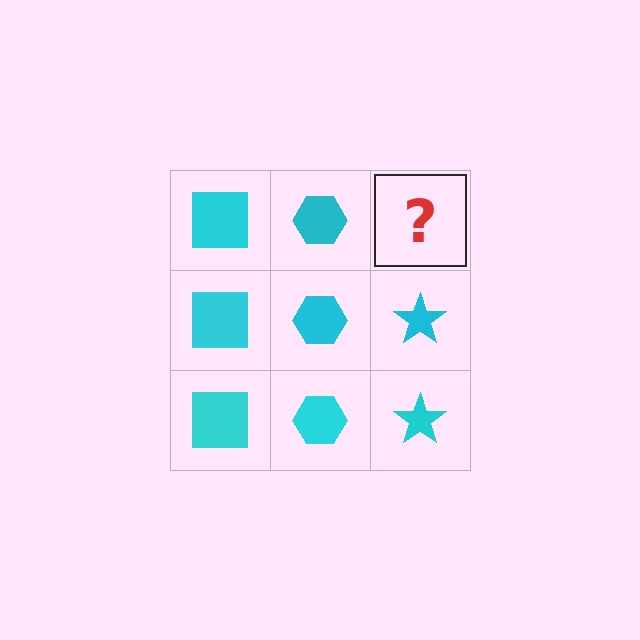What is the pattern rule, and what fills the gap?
The rule is that each column has a consistent shape. The gap should be filled with a cyan star.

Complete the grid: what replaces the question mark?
The question mark should be replaced with a cyan star.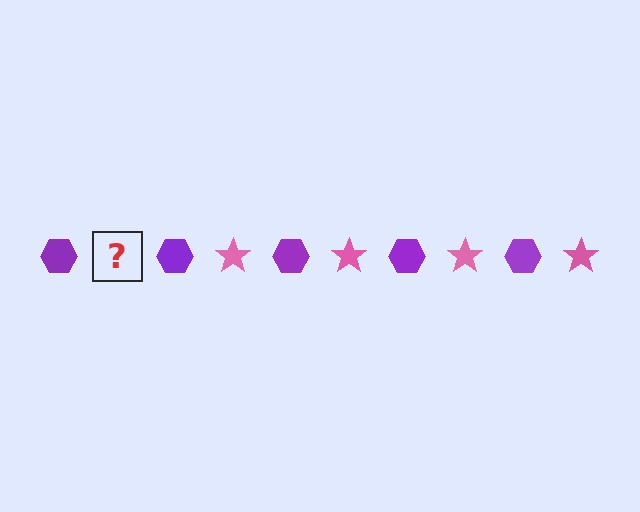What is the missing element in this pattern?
The missing element is a pink star.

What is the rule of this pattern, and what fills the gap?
The rule is that the pattern alternates between purple hexagon and pink star. The gap should be filled with a pink star.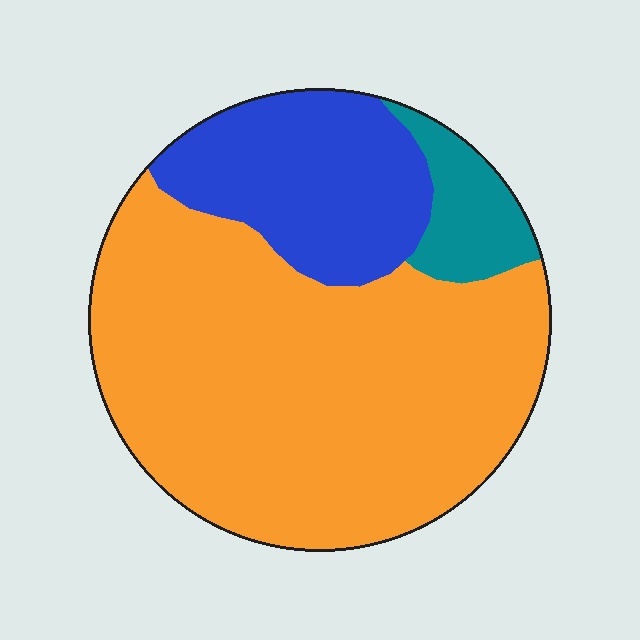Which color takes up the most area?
Orange, at roughly 70%.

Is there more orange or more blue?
Orange.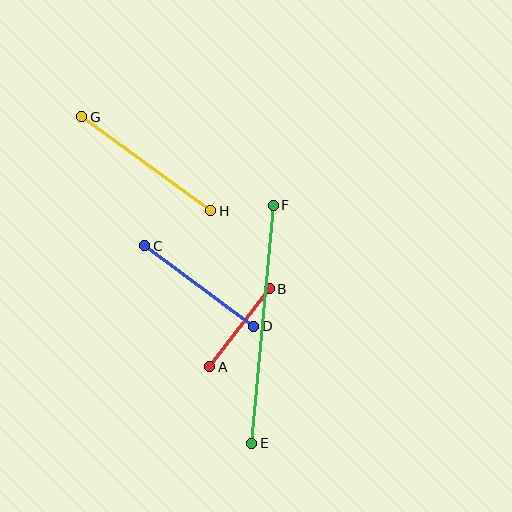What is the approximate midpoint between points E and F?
The midpoint is at approximately (262, 324) pixels.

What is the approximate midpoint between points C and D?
The midpoint is at approximately (199, 286) pixels.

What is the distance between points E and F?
The distance is approximately 239 pixels.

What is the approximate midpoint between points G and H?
The midpoint is at approximately (146, 164) pixels.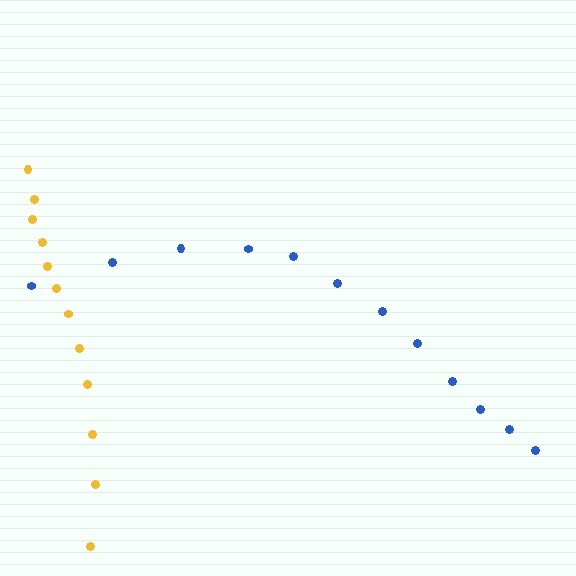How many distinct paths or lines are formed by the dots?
There are 2 distinct paths.